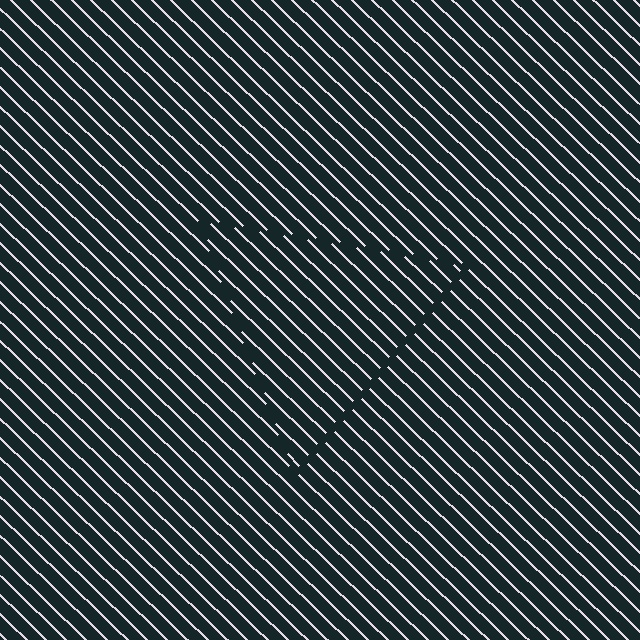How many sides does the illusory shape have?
3 sides — the line-ends trace a triangle.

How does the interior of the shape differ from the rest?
The interior of the shape contains the same grating, shifted by half a period — the contour is defined by the phase discontinuity where line-ends from the inner and outer gratings abut.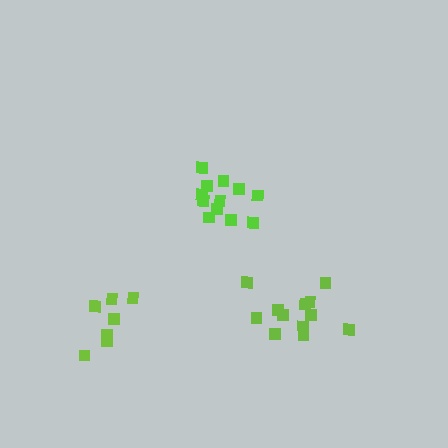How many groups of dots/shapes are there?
There are 3 groups.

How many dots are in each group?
Group 1: 12 dots, Group 2: 12 dots, Group 3: 7 dots (31 total).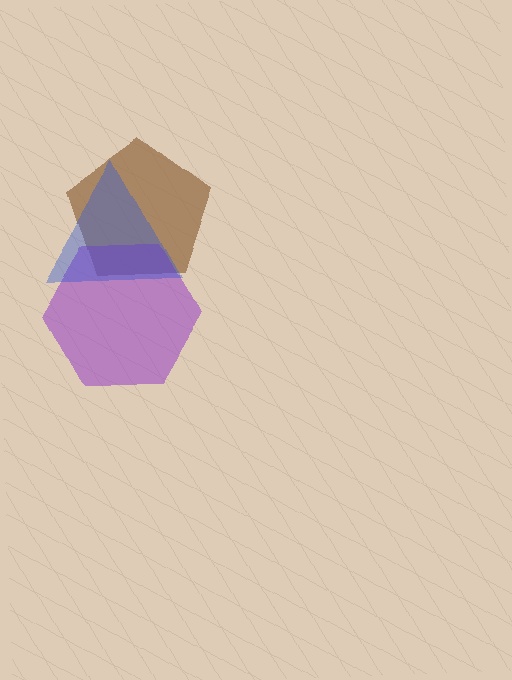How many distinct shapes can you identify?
There are 3 distinct shapes: a brown pentagon, a purple hexagon, a blue triangle.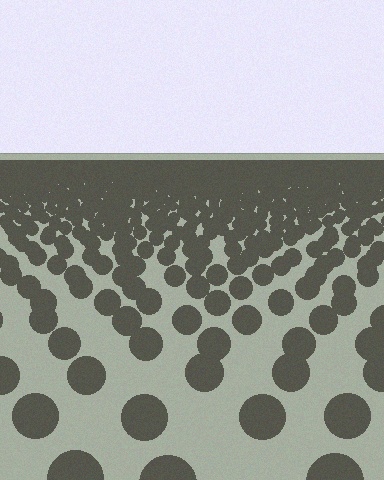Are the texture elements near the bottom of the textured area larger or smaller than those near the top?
Larger. Near the bottom, elements are closer to the viewer and appear at a bigger on-screen size.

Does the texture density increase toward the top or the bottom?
Density increases toward the top.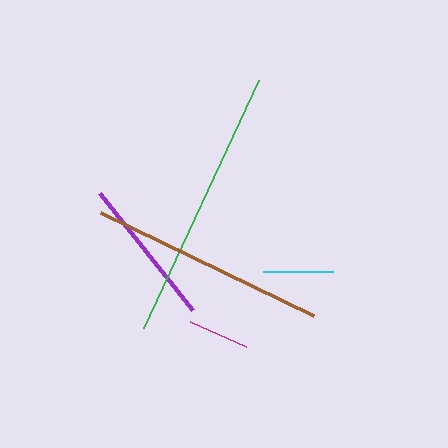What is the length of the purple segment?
The purple segment is approximately 149 pixels long.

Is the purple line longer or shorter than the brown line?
The brown line is longer than the purple line.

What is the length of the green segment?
The green segment is approximately 274 pixels long.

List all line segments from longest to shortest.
From longest to shortest: green, brown, purple, cyan, magenta.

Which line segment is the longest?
The green line is the longest at approximately 274 pixels.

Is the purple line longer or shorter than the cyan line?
The purple line is longer than the cyan line.